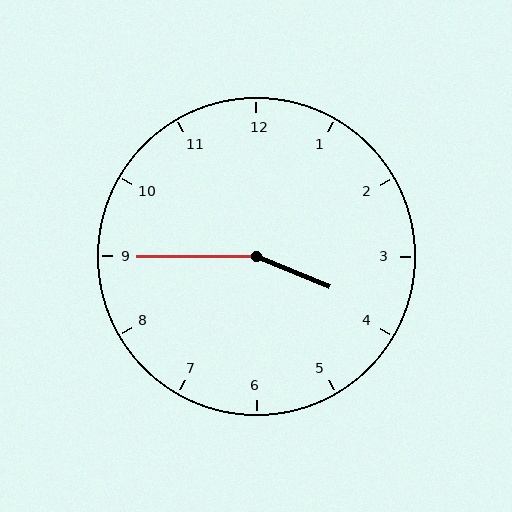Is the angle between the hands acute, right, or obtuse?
It is obtuse.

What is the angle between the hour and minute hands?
Approximately 158 degrees.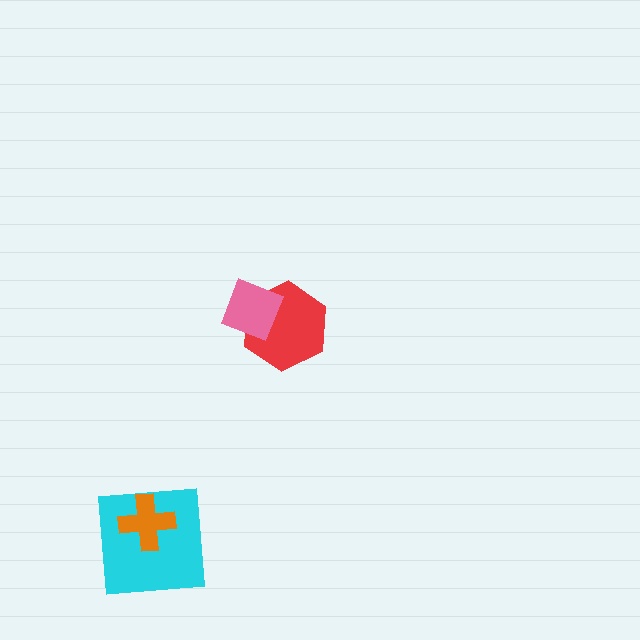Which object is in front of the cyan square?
The orange cross is in front of the cyan square.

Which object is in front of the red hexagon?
The pink diamond is in front of the red hexagon.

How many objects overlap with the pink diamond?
1 object overlaps with the pink diamond.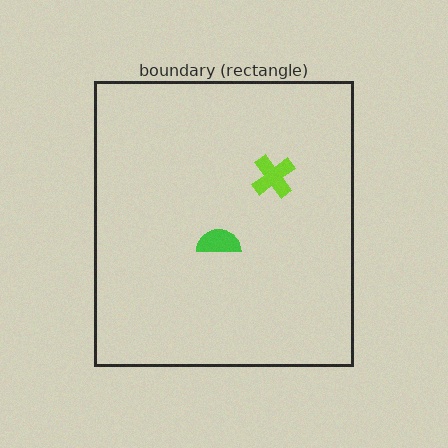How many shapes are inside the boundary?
2 inside, 0 outside.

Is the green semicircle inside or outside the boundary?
Inside.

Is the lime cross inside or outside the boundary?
Inside.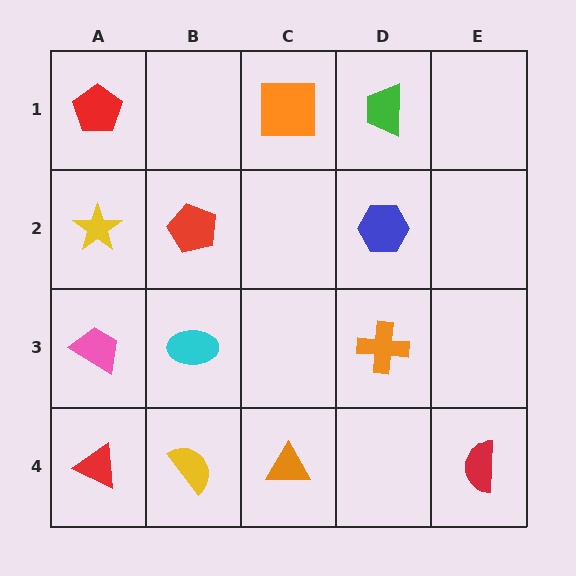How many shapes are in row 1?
3 shapes.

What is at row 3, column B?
A cyan ellipse.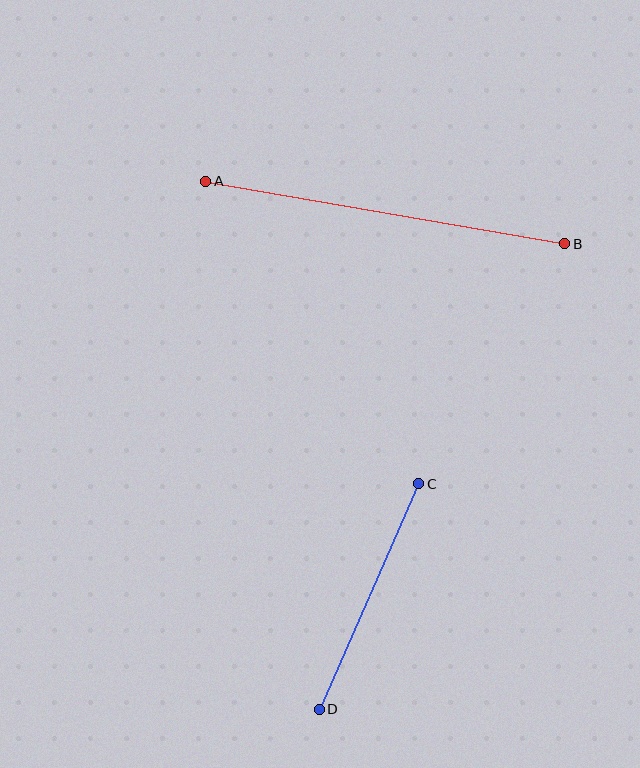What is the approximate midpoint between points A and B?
The midpoint is at approximately (385, 212) pixels.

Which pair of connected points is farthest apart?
Points A and B are farthest apart.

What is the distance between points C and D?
The distance is approximately 246 pixels.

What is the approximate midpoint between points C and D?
The midpoint is at approximately (369, 597) pixels.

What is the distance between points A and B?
The distance is approximately 364 pixels.